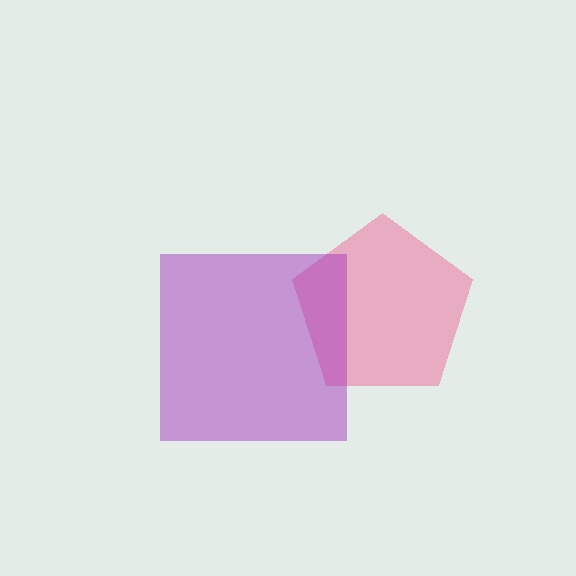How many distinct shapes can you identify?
There are 2 distinct shapes: a pink pentagon, a purple square.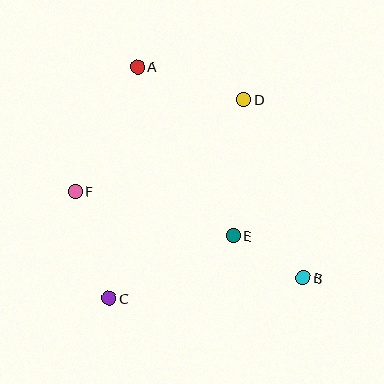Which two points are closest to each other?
Points B and E are closest to each other.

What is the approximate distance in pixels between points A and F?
The distance between A and F is approximately 139 pixels.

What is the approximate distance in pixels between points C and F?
The distance between C and F is approximately 112 pixels.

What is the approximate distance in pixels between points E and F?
The distance between E and F is approximately 165 pixels.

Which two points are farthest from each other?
Points A and B are farthest from each other.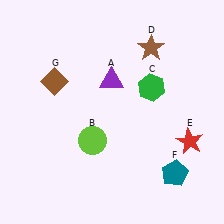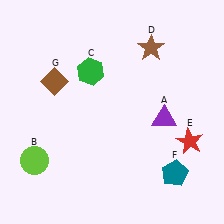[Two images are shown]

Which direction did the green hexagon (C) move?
The green hexagon (C) moved left.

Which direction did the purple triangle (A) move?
The purple triangle (A) moved right.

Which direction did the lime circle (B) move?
The lime circle (B) moved left.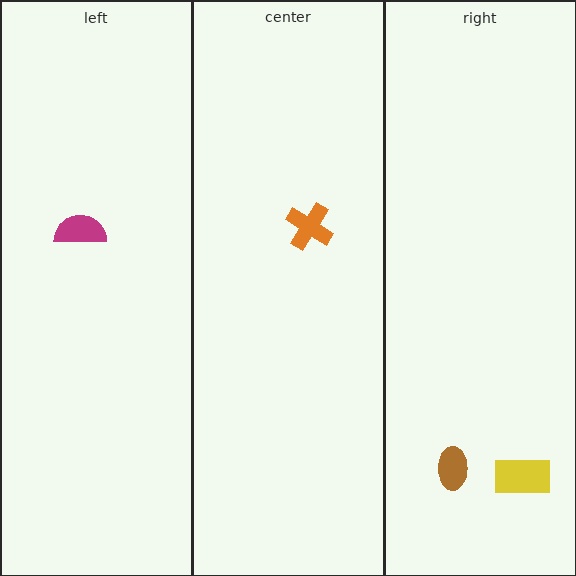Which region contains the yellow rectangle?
The right region.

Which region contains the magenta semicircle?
The left region.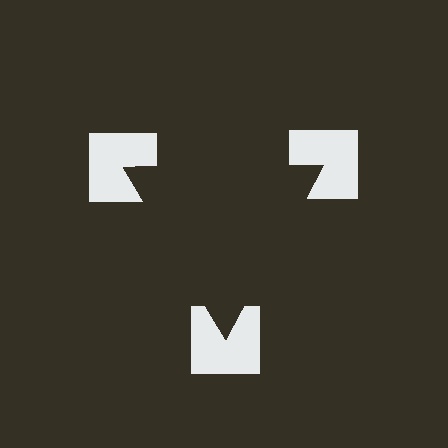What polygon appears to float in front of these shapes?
An illusory triangle — its edges are inferred from the aligned wedge cuts in the notched squares, not physically drawn.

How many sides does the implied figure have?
3 sides.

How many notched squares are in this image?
There are 3 — one at each vertex of the illusory triangle.